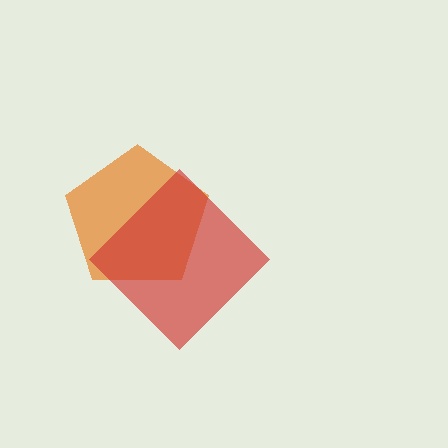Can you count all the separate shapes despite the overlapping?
Yes, there are 2 separate shapes.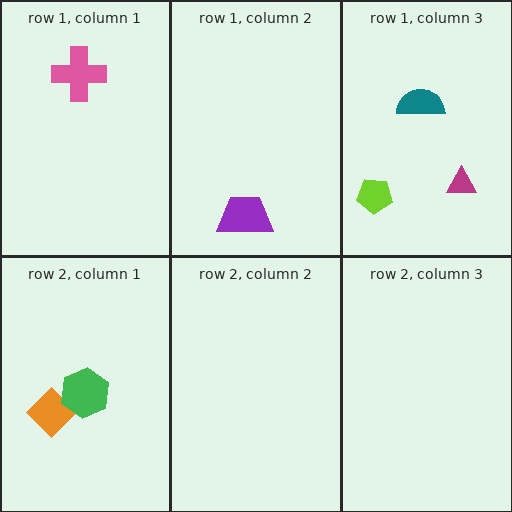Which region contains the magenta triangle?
The row 1, column 3 region.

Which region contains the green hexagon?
The row 2, column 1 region.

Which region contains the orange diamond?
The row 2, column 1 region.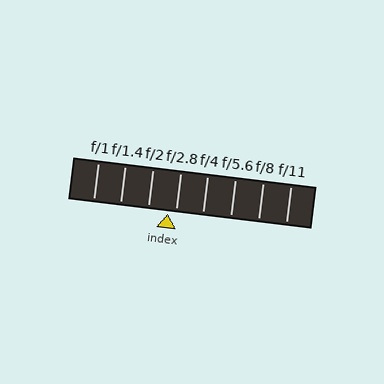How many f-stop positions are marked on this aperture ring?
There are 8 f-stop positions marked.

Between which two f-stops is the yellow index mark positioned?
The index mark is between f/2 and f/2.8.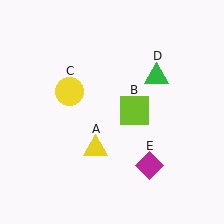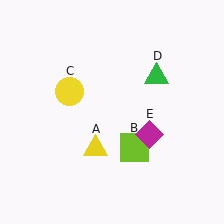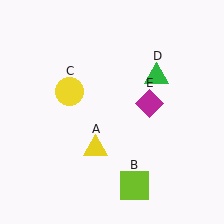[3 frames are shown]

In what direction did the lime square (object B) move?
The lime square (object B) moved down.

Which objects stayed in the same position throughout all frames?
Yellow triangle (object A) and yellow circle (object C) and green triangle (object D) remained stationary.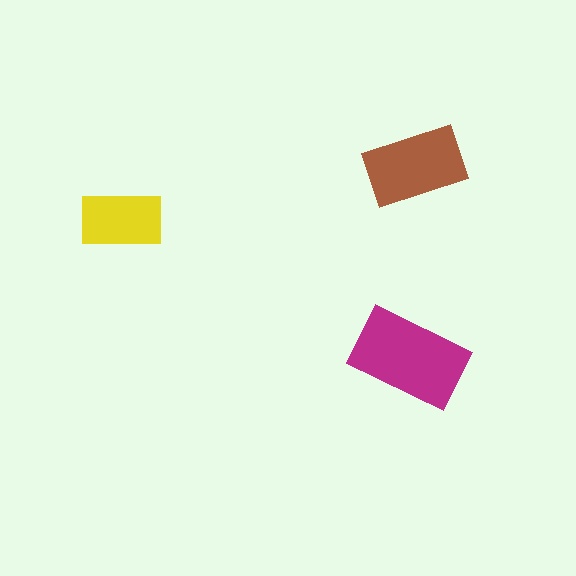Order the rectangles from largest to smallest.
the magenta one, the brown one, the yellow one.